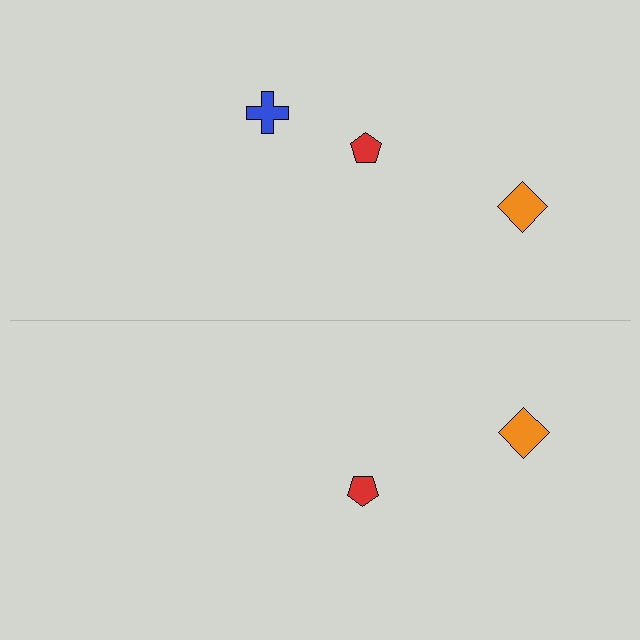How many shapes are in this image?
There are 5 shapes in this image.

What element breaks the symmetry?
A blue cross is missing from the bottom side.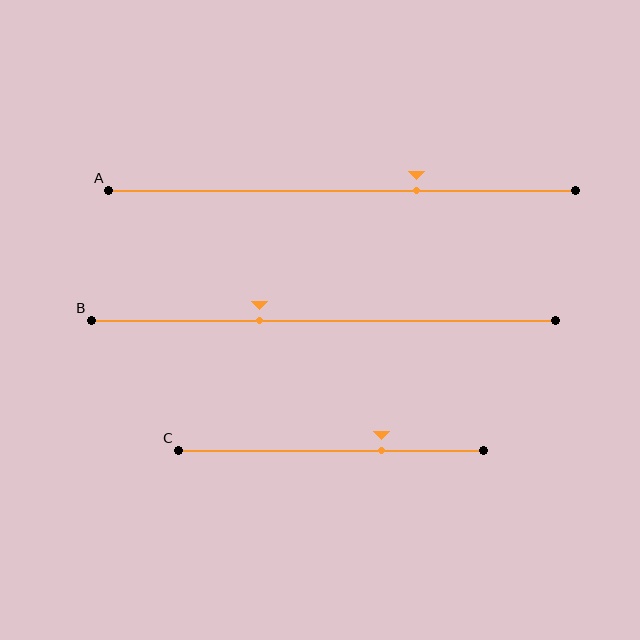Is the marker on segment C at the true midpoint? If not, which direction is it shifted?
No, the marker on segment C is shifted to the right by about 16% of the segment length.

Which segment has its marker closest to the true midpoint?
Segment B has its marker closest to the true midpoint.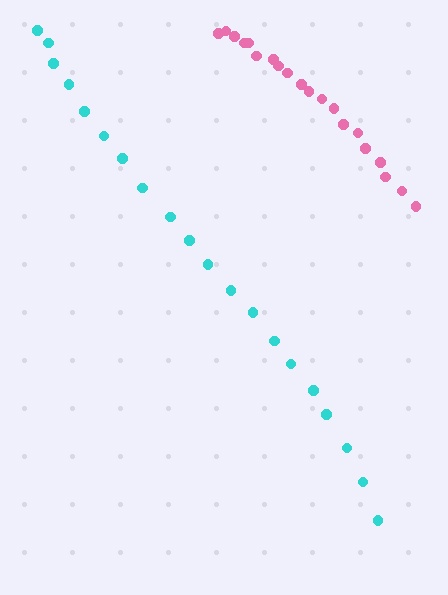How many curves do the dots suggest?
There are 2 distinct paths.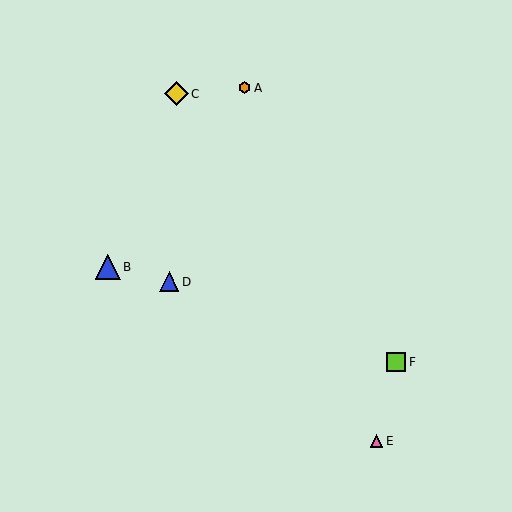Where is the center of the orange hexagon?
The center of the orange hexagon is at (245, 88).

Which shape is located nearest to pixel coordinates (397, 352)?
The lime square (labeled F) at (396, 362) is nearest to that location.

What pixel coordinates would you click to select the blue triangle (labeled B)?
Click at (108, 267) to select the blue triangle B.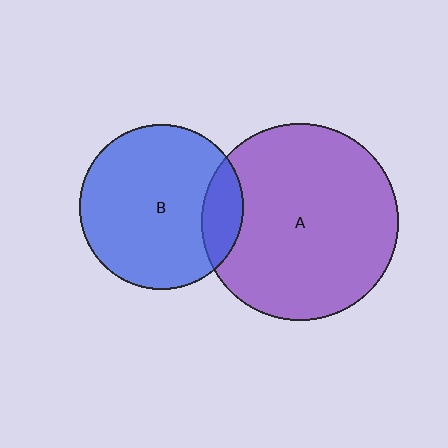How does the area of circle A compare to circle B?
Approximately 1.4 times.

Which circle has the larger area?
Circle A (purple).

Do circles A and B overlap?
Yes.